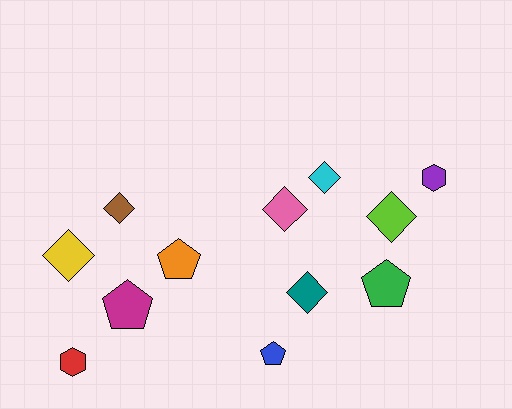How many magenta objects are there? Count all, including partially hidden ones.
There is 1 magenta object.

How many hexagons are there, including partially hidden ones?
There are 2 hexagons.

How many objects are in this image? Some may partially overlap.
There are 12 objects.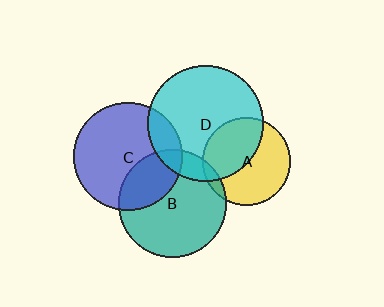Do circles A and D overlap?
Yes.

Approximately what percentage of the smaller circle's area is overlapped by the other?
Approximately 45%.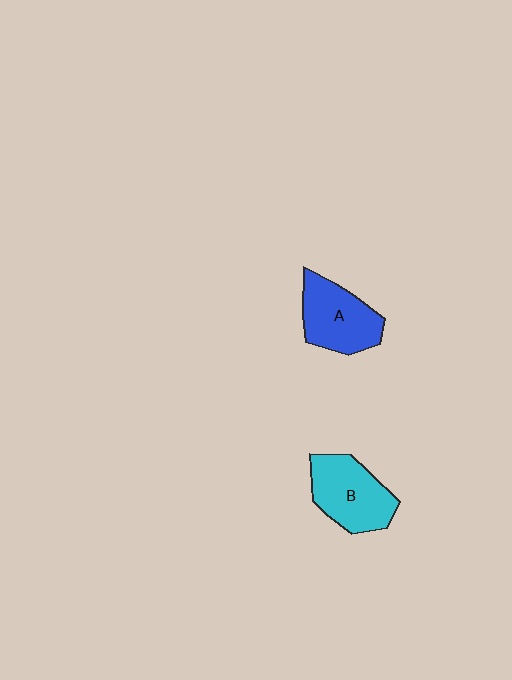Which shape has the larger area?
Shape B (cyan).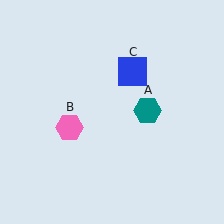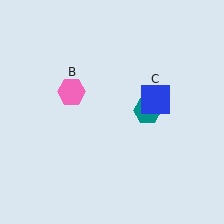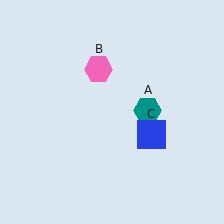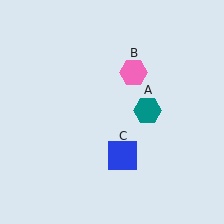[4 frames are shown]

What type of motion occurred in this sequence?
The pink hexagon (object B), blue square (object C) rotated clockwise around the center of the scene.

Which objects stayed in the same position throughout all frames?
Teal hexagon (object A) remained stationary.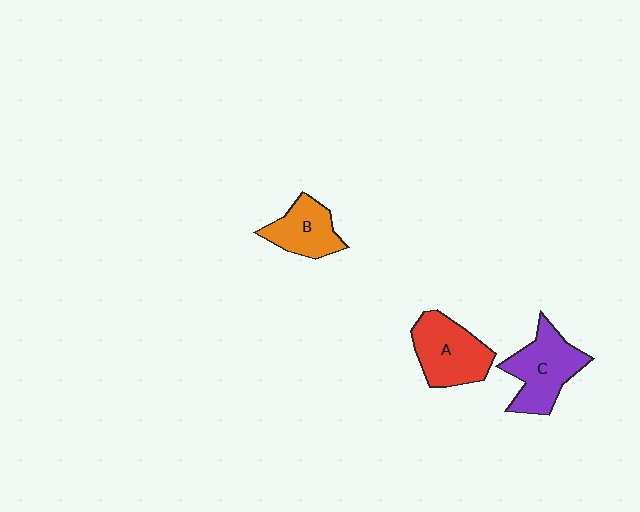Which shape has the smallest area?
Shape B (orange).